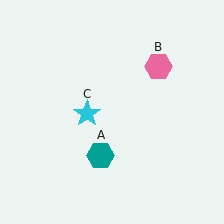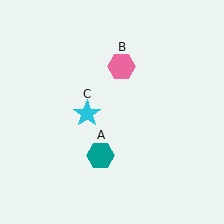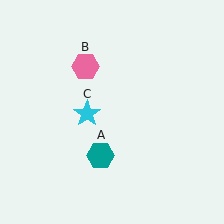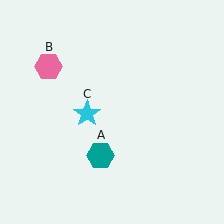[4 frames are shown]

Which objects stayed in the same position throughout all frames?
Teal hexagon (object A) and cyan star (object C) remained stationary.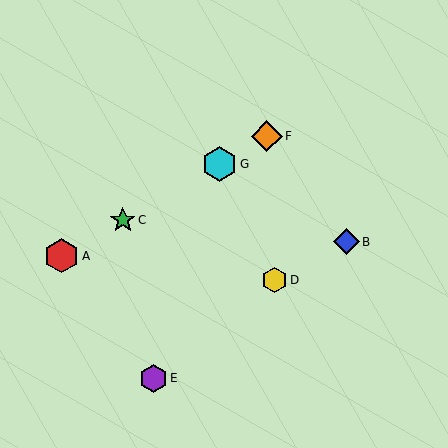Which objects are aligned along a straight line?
Objects A, C, F, G are aligned along a straight line.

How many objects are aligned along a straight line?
4 objects (A, C, F, G) are aligned along a straight line.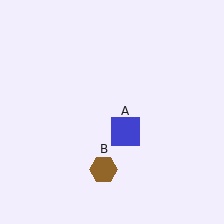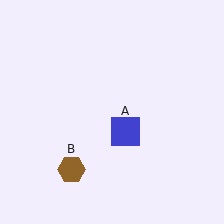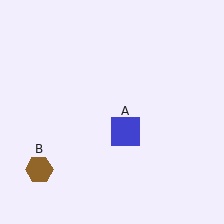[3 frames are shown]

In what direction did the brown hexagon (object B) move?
The brown hexagon (object B) moved left.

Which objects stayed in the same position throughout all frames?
Blue square (object A) remained stationary.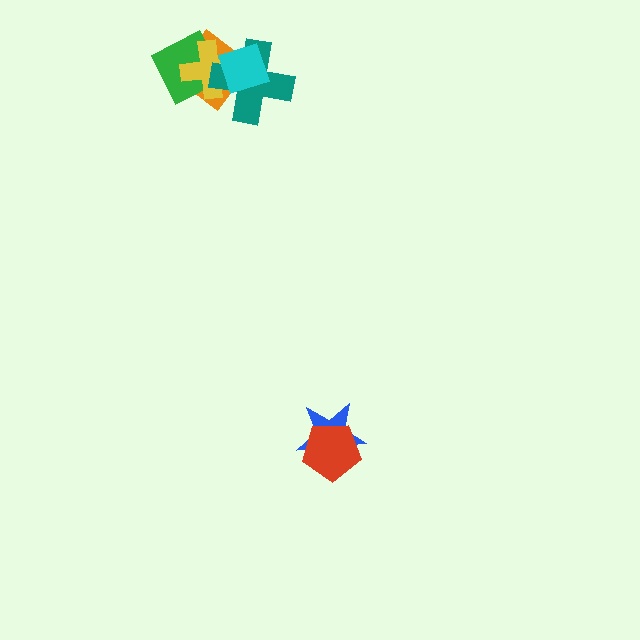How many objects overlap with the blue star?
1 object overlaps with the blue star.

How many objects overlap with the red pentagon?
1 object overlaps with the red pentagon.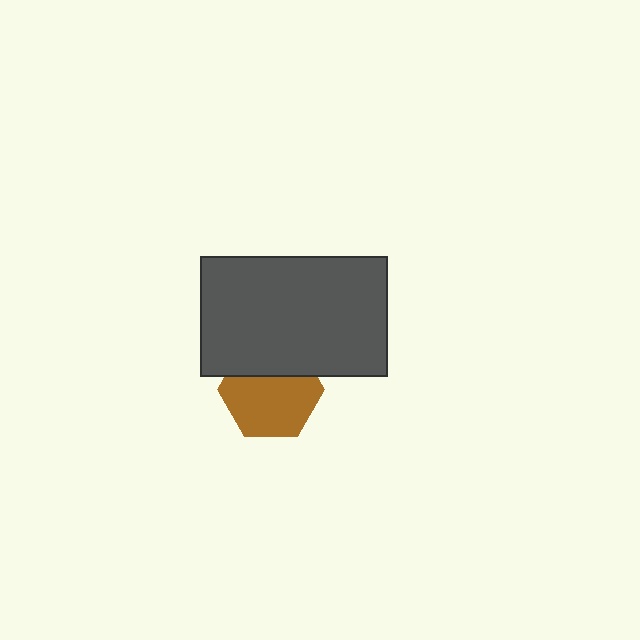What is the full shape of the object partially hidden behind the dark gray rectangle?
The partially hidden object is a brown hexagon.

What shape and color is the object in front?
The object in front is a dark gray rectangle.